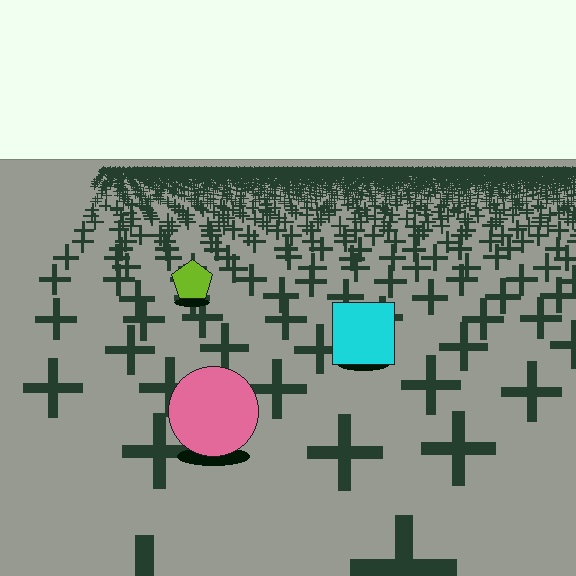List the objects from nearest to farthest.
From nearest to farthest: the pink circle, the cyan square, the lime pentagon.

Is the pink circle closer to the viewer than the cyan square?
Yes. The pink circle is closer — you can tell from the texture gradient: the ground texture is coarser near it.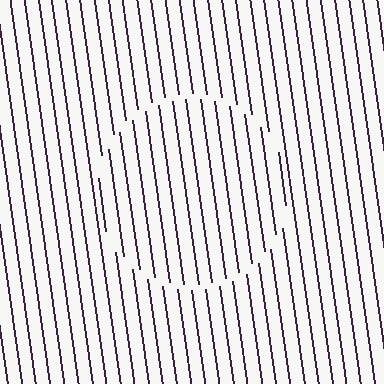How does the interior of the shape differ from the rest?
The interior of the shape contains the same grating, shifted by half a period — the contour is defined by the phase discontinuity where line-ends from the inner and outer gratings abut.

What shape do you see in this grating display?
An illusory circle. The interior of the shape contains the same grating, shifted by half a period — the contour is defined by the phase discontinuity where line-ends from the inner and outer gratings abut.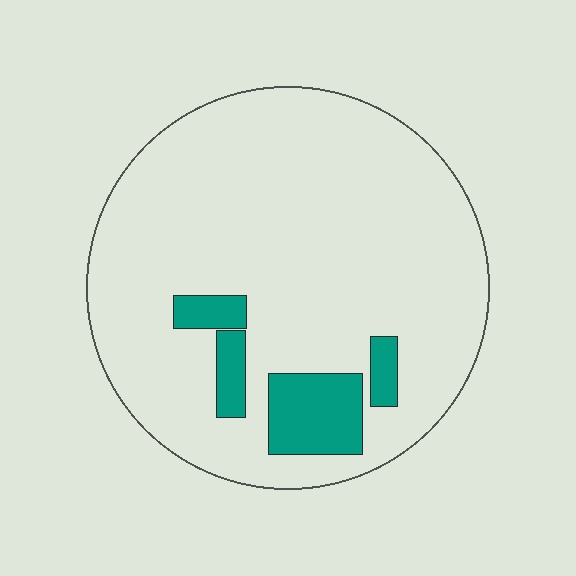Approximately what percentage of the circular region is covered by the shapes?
Approximately 10%.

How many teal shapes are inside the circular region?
4.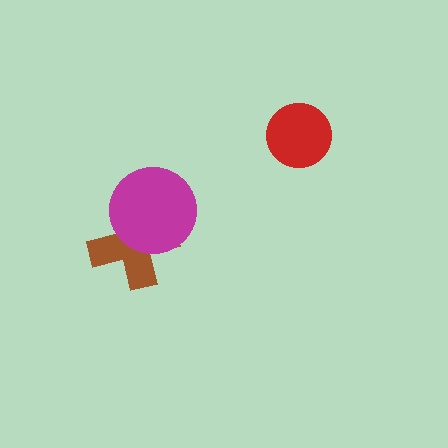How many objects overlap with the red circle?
0 objects overlap with the red circle.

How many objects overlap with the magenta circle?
1 object overlaps with the magenta circle.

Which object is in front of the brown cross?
The magenta circle is in front of the brown cross.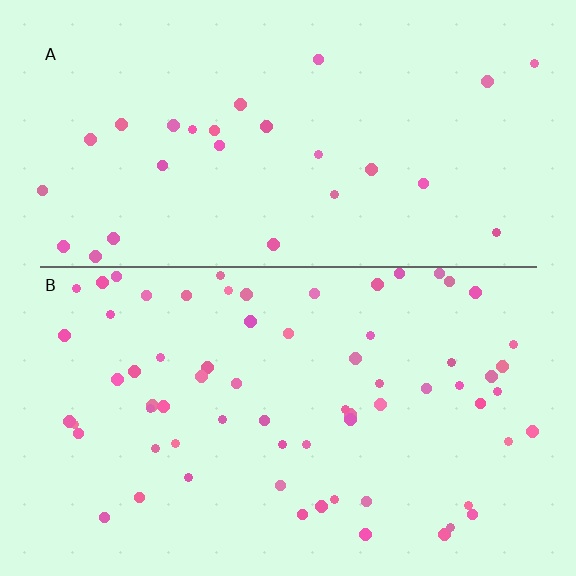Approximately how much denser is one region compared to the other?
Approximately 2.5× — region B over region A.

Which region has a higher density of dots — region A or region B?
B (the bottom).